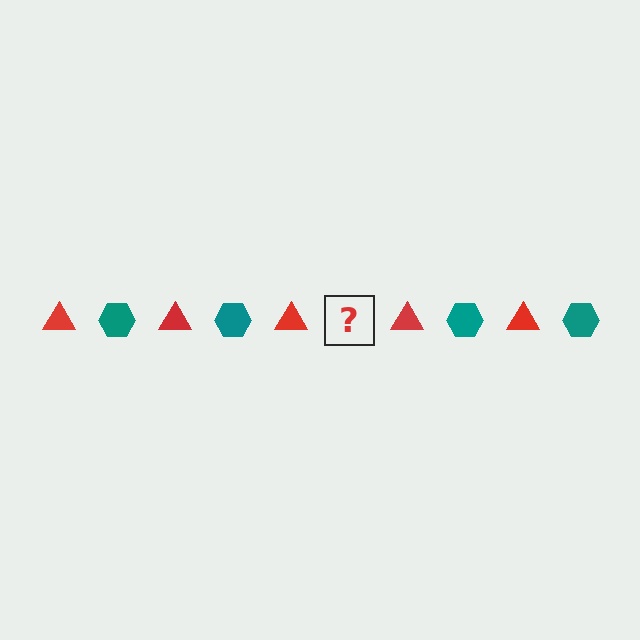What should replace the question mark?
The question mark should be replaced with a teal hexagon.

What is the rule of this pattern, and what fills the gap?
The rule is that the pattern alternates between red triangle and teal hexagon. The gap should be filled with a teal hexagon.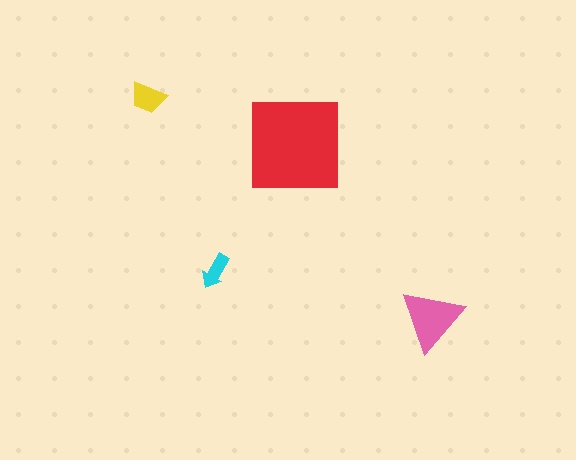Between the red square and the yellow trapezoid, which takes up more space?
The red square.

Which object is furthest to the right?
The pink triangle is rightmost.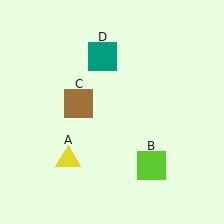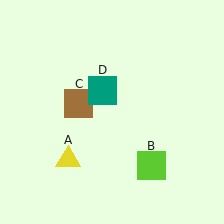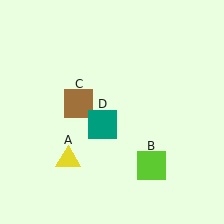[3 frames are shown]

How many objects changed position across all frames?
1 object changed position: teal square (object D).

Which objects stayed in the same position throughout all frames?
Yellow triangle (object A) and lime square (object B) and brown square (object C) remained stationary.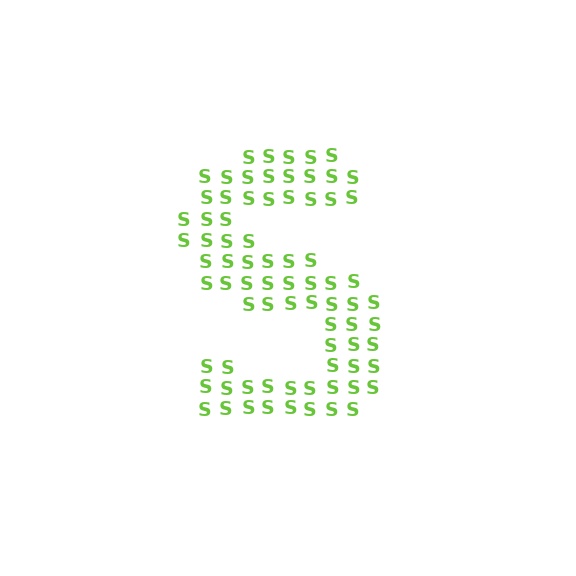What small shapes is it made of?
It is made of small letter S's.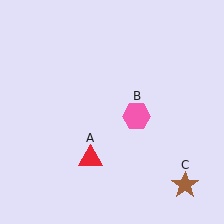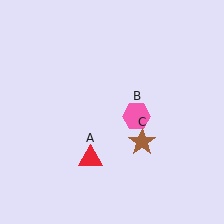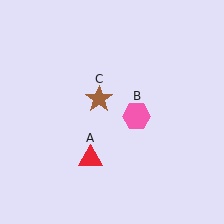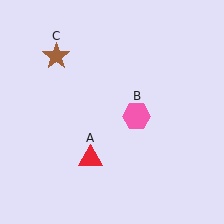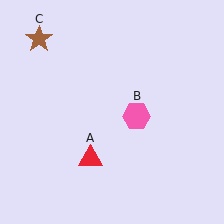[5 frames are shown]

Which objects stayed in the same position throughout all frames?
Red triangle (object A) and pink hexagon (object B) remained stationary.